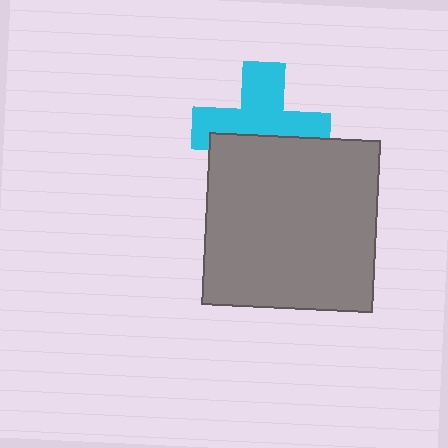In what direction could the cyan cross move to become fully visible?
The cyan cross could move up. That would shift it out from behind the gray square entirely.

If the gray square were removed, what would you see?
You would see the complete cyan cross.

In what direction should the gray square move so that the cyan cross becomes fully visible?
The gray square should move down. That is the shortest direction to clear the overlap and leave the cyan cross fully visible.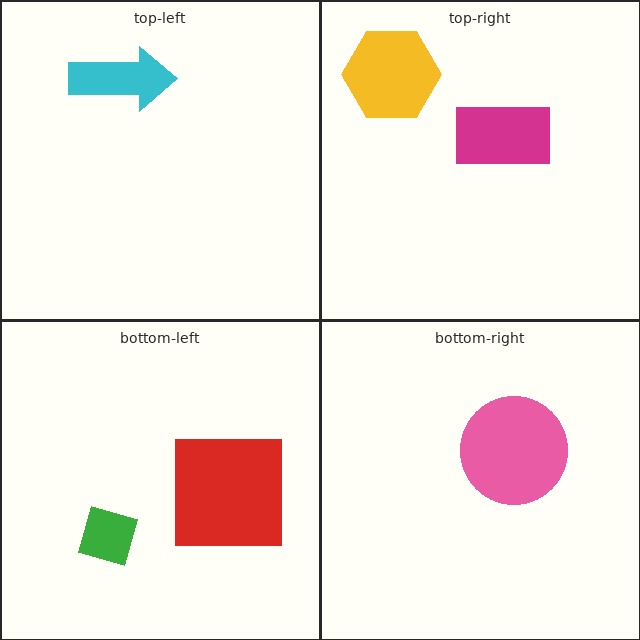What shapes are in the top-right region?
The yellow hexagon, the magenta rectangle.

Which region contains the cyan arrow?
The top-left region.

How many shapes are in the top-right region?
2.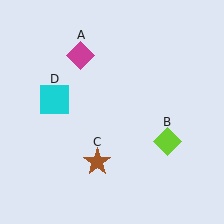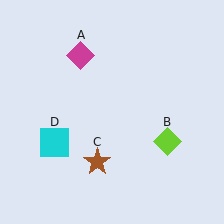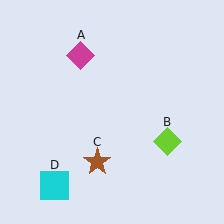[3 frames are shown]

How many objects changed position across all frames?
1 object changed position: cyan square (object D).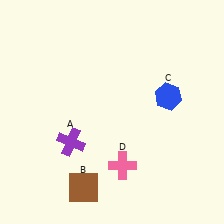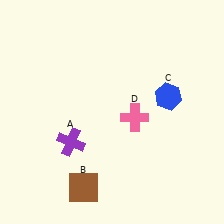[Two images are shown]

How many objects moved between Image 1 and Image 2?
1 object moved between the two images.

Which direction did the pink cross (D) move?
The pink cross (D) moved up.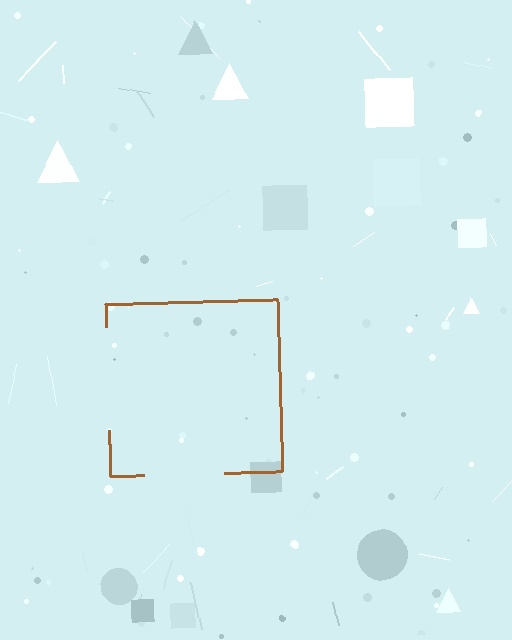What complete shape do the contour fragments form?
The contour fragments form a square.